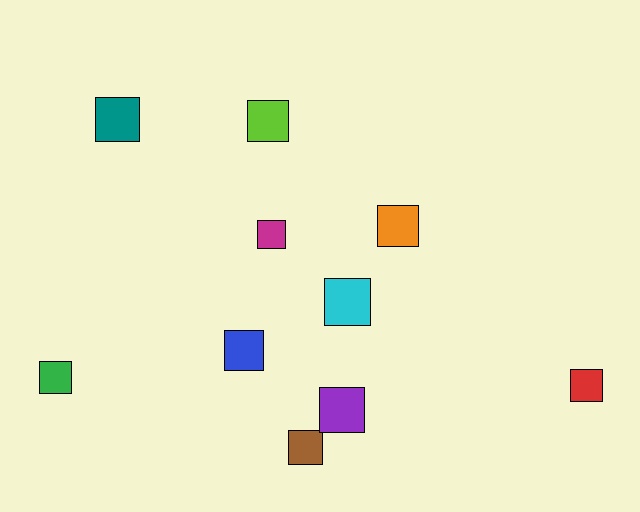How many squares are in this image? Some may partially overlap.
There are 10 squares.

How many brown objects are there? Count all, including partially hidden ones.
There is 1 brown object.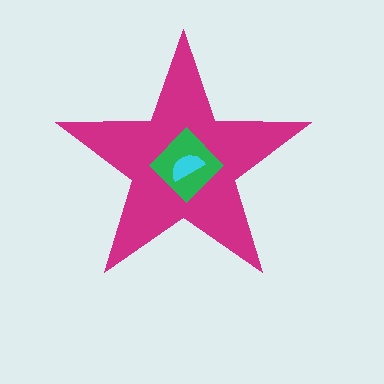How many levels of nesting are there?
3.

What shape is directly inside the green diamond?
The cyan semicircle.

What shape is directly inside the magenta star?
The green diamond.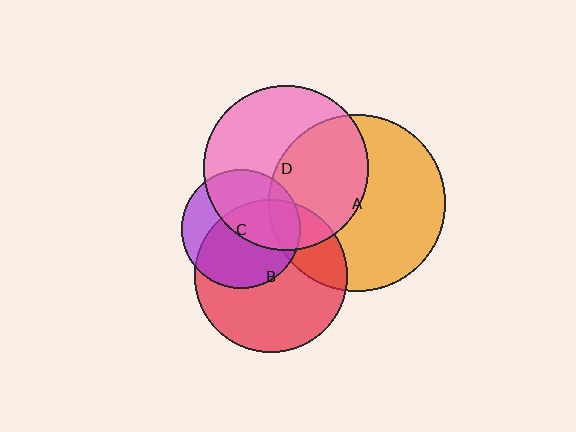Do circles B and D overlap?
Yes.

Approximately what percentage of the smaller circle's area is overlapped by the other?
Approximately 20%.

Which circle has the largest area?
Circle A (orange).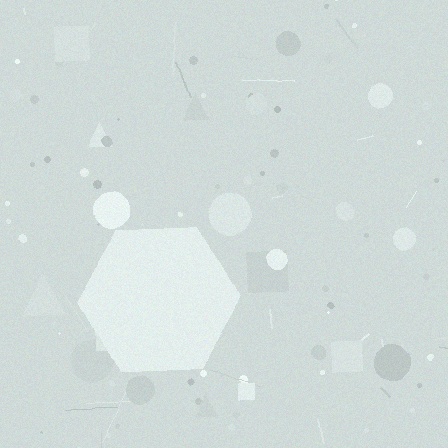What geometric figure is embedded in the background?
A hexagon is embedded in the background.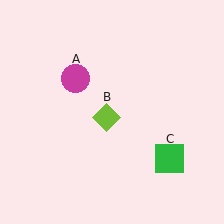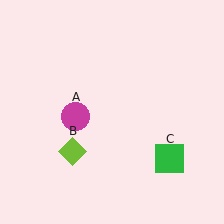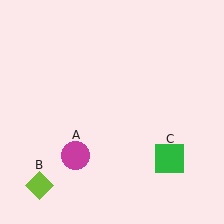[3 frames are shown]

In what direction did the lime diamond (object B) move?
The lime diamond (object B) moved down and to the left.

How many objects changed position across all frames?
2 objects changed position: magenta circle (object A), lime diamond (object B).